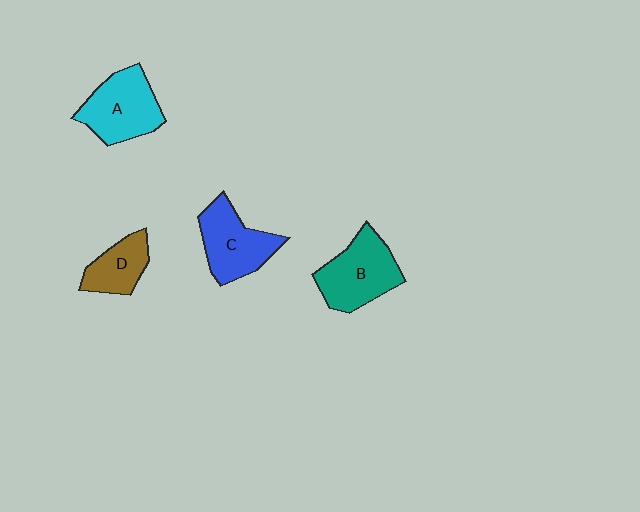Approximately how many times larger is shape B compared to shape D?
Approximately 1.7 times.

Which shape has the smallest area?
Shape D (brown).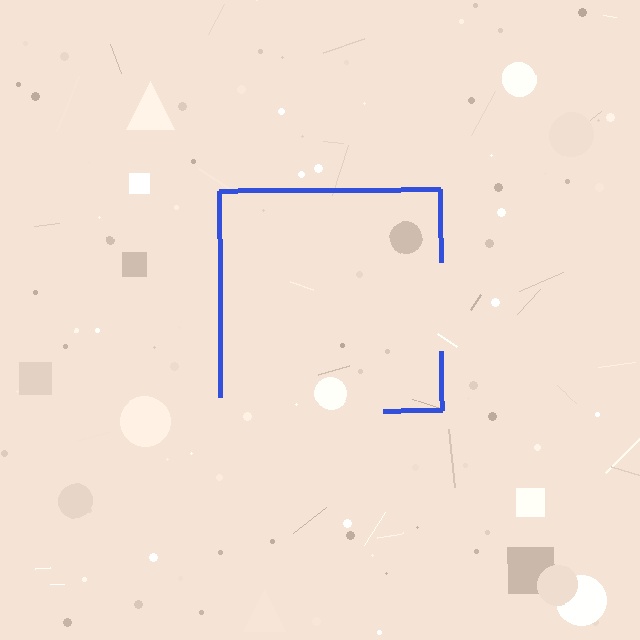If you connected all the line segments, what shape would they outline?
They would outline a square.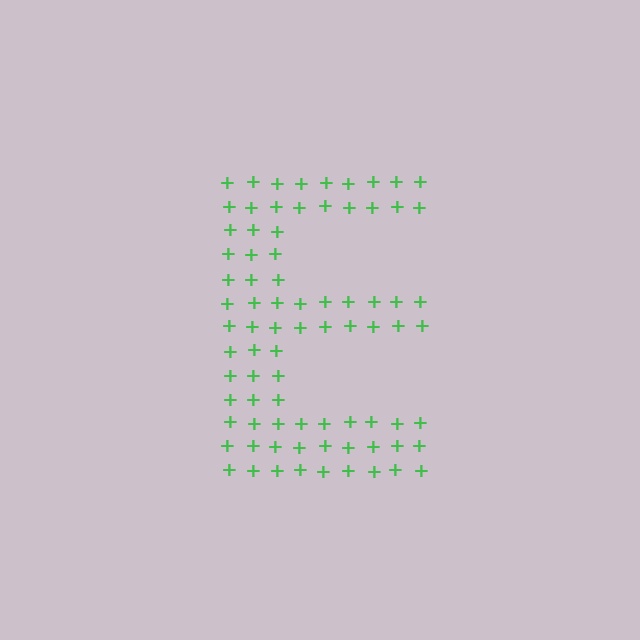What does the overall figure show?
The overall figure shows the letter E.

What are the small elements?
The small elements are plus signs.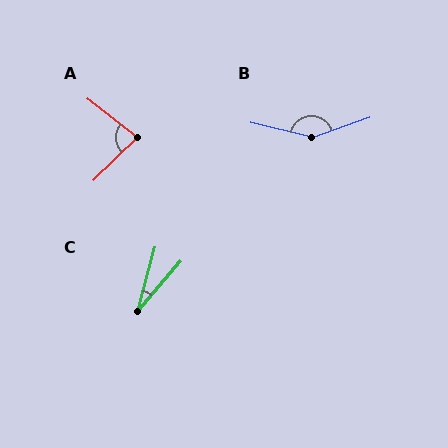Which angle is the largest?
B, at approximately 148 degrees.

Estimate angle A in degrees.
Approximately 82 degrees.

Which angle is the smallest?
C, at approximately 26 degrees.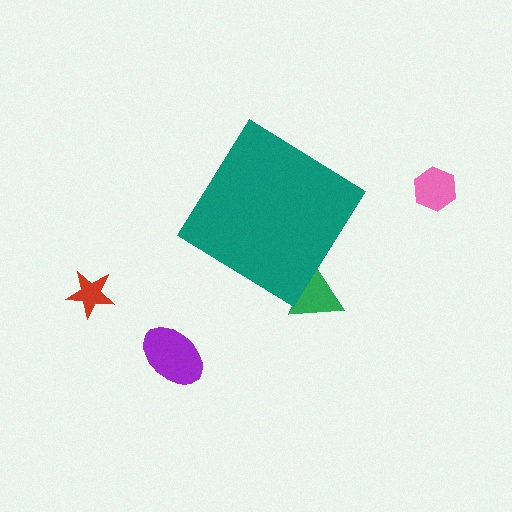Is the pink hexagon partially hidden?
No, the pink hexagon is fully visible.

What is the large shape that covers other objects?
A teal diamond.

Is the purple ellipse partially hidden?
No, the purple ellipse is fully visible.